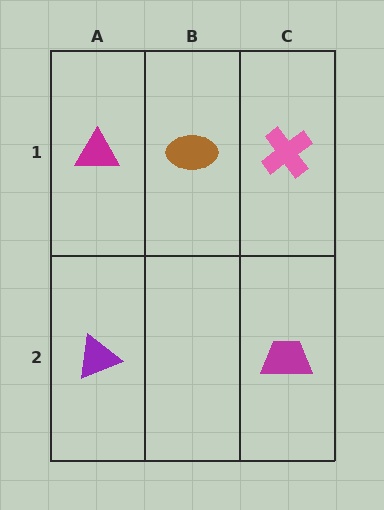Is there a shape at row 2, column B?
No, that cell is empty.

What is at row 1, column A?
A magenta triangle.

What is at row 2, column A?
A purple triangle.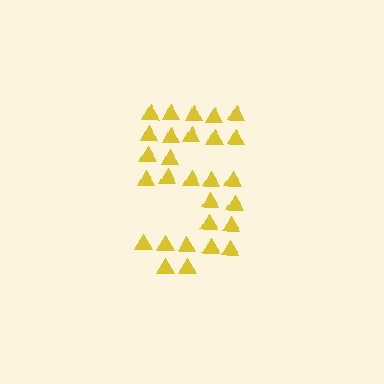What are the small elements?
The small elements are triangles.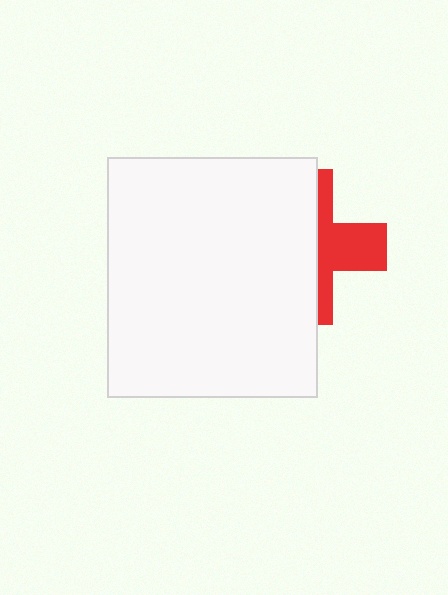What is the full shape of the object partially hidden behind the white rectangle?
The partially hidden object is a red cross.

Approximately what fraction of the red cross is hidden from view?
Roughly 60% of the red cross is hidden behind the white rectangle.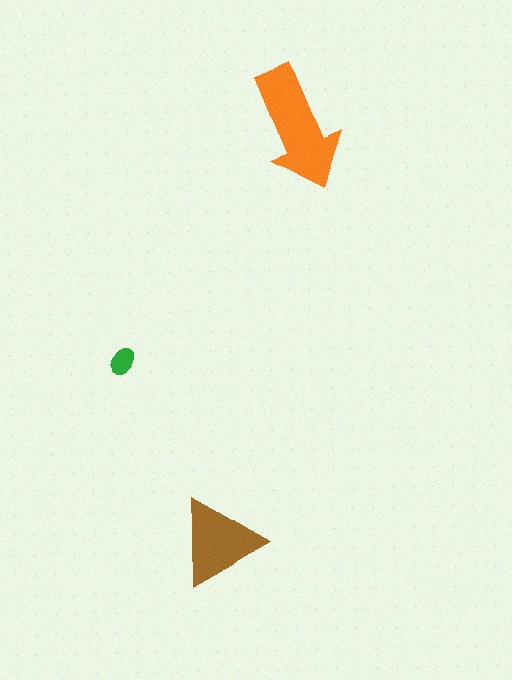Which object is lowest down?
The brown triangle is bottommost.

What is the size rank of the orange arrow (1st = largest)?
1st.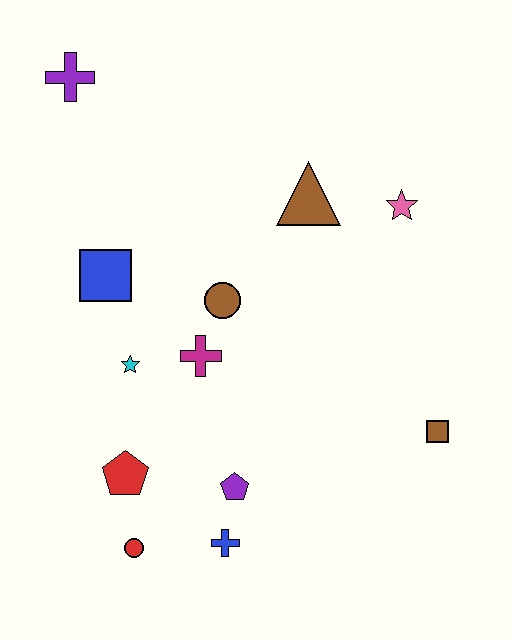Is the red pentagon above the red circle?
Yes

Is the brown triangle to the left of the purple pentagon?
No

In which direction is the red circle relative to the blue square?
The red circle is below the blue square.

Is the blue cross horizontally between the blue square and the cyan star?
No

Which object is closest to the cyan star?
The magenta cross is closest to the cyan star.